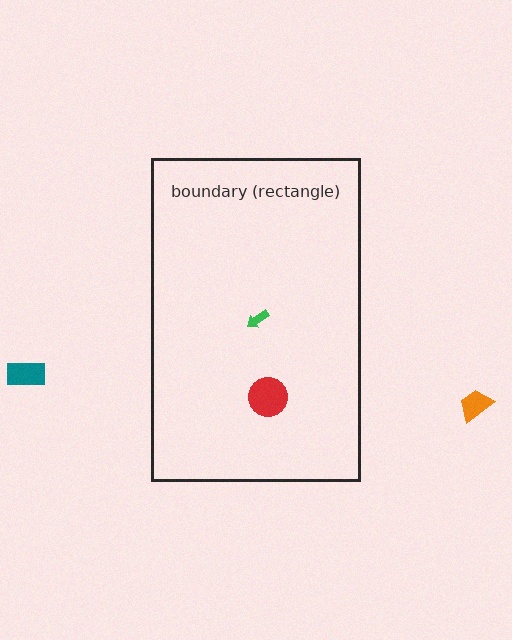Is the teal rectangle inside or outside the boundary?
Outside.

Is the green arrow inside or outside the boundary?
Inside.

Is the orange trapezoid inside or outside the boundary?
Outside.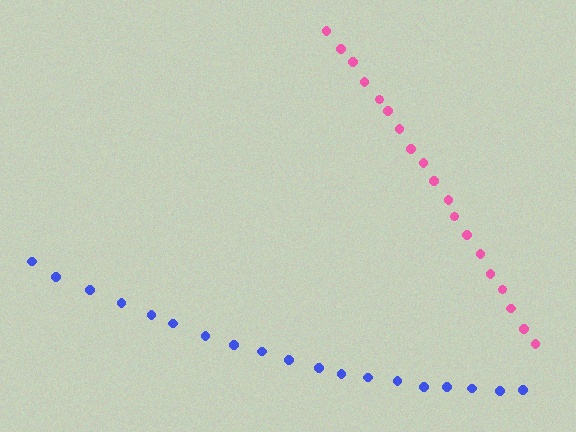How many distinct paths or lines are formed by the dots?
There are 2 distinct paths.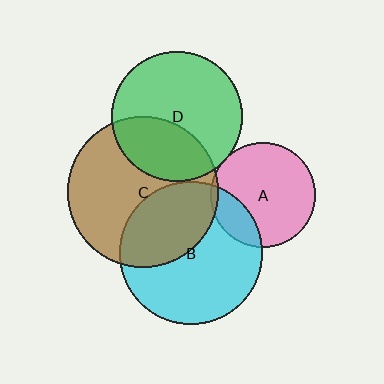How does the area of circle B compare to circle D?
Approximately 1.2 times.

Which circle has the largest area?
Circle C (brown).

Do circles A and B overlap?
Yes.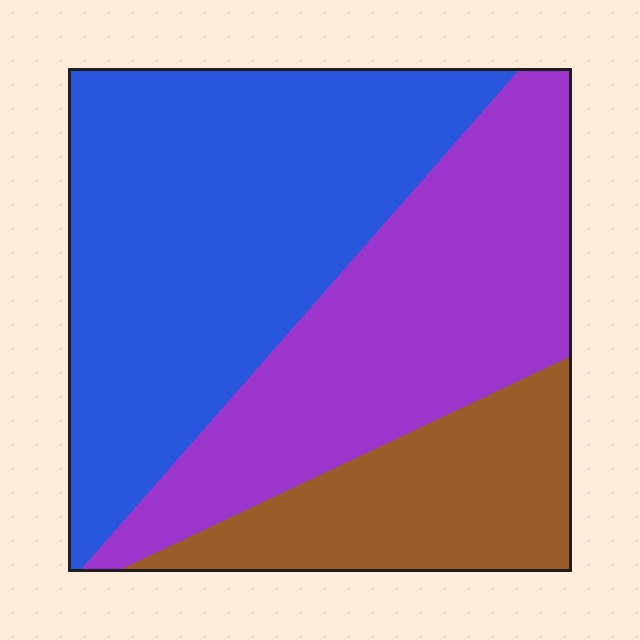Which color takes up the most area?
Blue, at roughly 45%.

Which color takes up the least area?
Brown, at roughly 20%.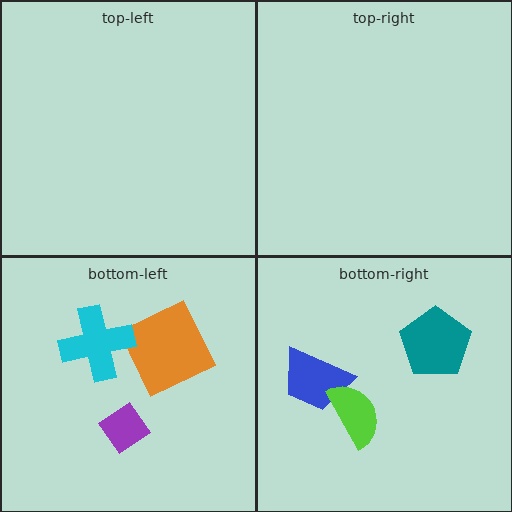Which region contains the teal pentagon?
The bottom-right region.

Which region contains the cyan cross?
The bottom-left region.